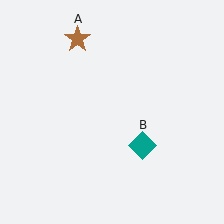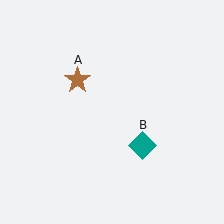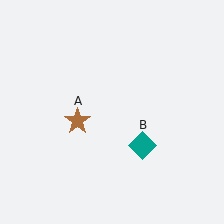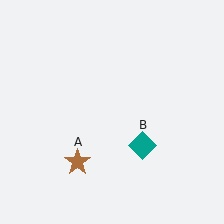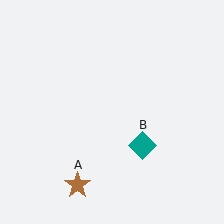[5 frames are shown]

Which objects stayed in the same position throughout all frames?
Teal diamond (object B) remained stationary.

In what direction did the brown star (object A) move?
The brown star (object A) moved down.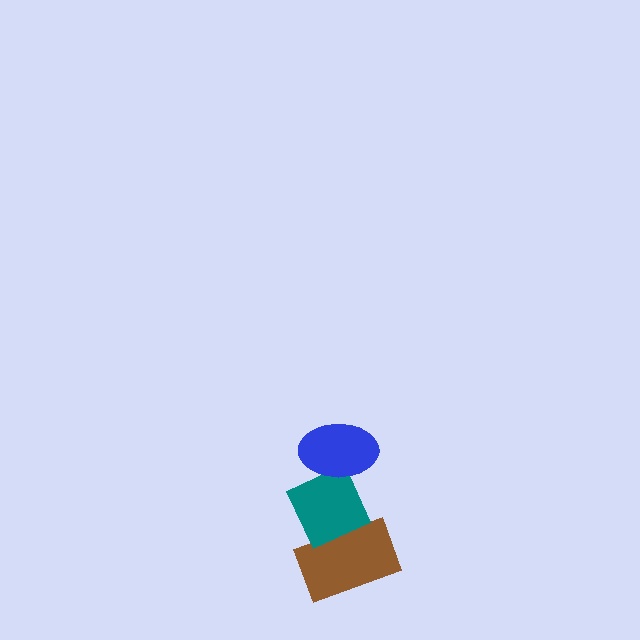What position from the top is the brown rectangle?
The brown rectangle is 3rd from the top.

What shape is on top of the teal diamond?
The blue ellipse is on top of the teal diamond.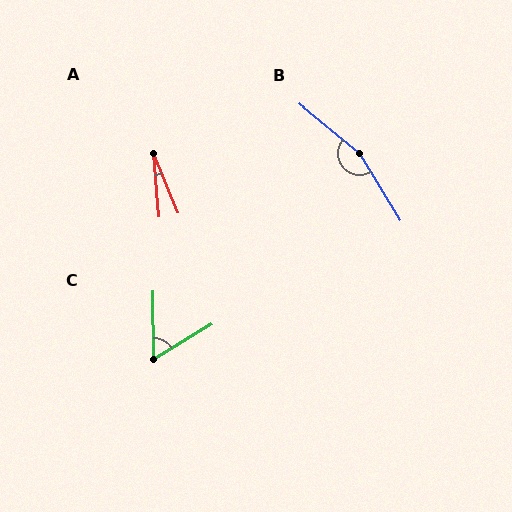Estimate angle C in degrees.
Approximately 59 degrees.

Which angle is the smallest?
A, at approximately 18 degrees.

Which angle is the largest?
B, at approximately 161 degrees.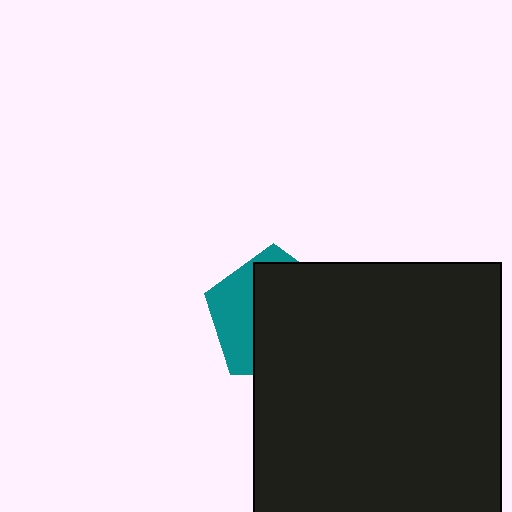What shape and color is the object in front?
The object in front is a black rectangle.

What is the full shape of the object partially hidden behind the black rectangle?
The partially hidden object is a teal pentagon.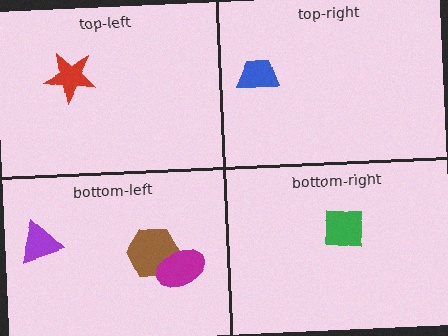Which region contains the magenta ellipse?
The bottom-left region.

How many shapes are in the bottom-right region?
1.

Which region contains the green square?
The bottom-right region.